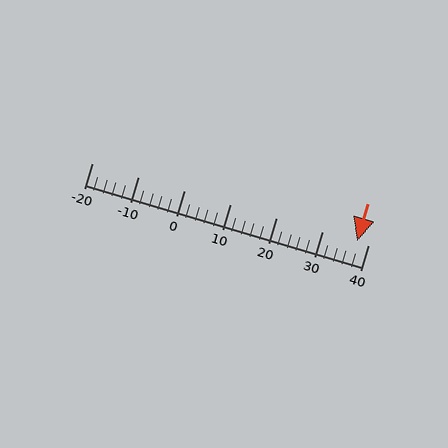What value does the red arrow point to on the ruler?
The red arrow points to approximately 38.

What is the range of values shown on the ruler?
The ruler shows values from -20 to 40.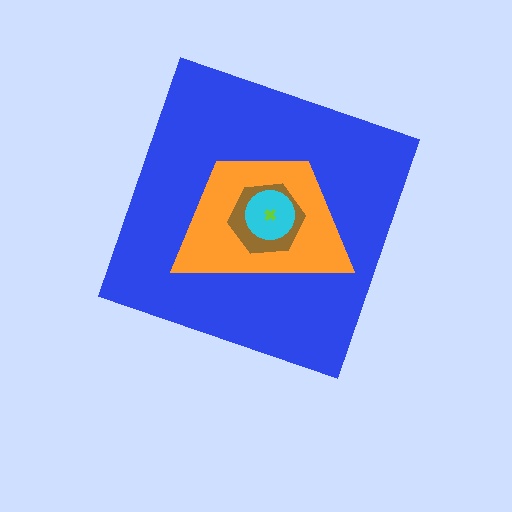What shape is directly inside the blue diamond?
The orange trapezoid.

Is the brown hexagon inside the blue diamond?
Yes.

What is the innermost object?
The lime cross.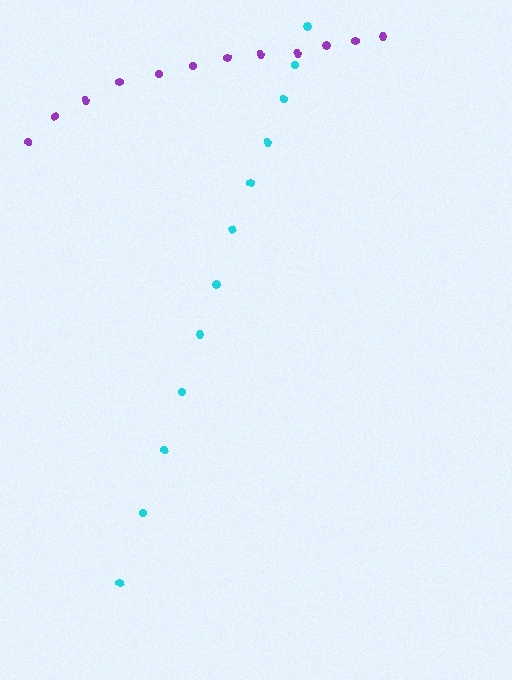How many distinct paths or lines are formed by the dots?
There are 2 distinct paths.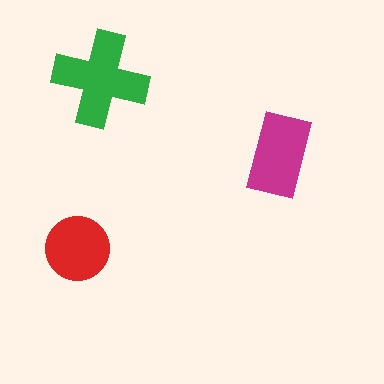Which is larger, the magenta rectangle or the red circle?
The magenta rectangle.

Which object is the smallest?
The red circle.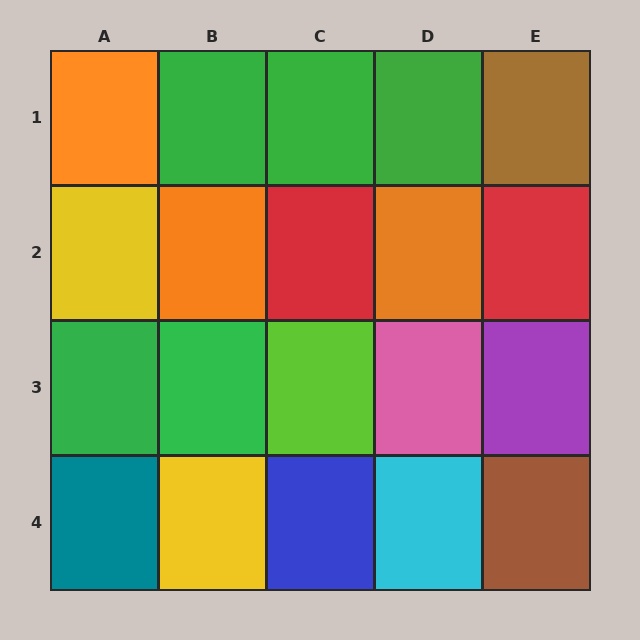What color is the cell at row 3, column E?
Purple.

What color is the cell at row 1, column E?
Brown.